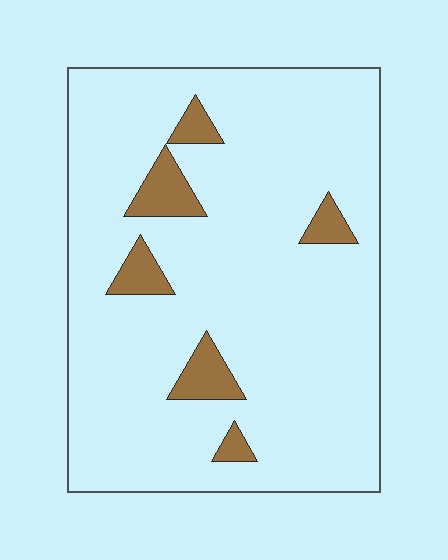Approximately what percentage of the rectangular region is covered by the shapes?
Approximately 10%.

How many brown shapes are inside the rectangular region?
6.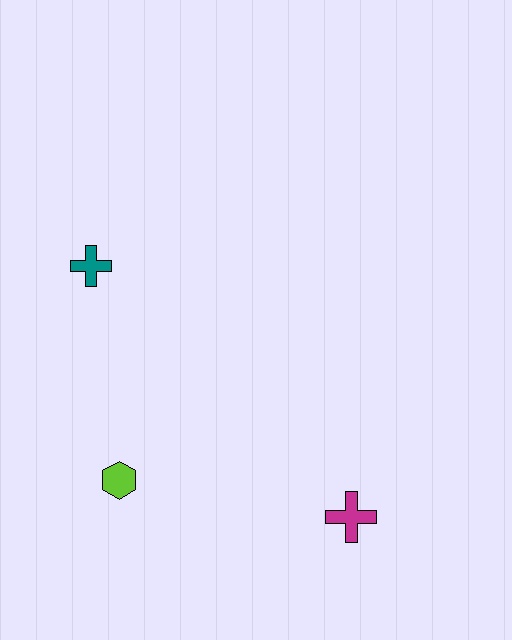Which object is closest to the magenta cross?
The lime hexagon is closest to the magenta cross.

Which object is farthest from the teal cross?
The magenta cross is farthest from the teal cross.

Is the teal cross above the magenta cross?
Yes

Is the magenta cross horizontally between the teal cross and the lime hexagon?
No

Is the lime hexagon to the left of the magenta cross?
Yes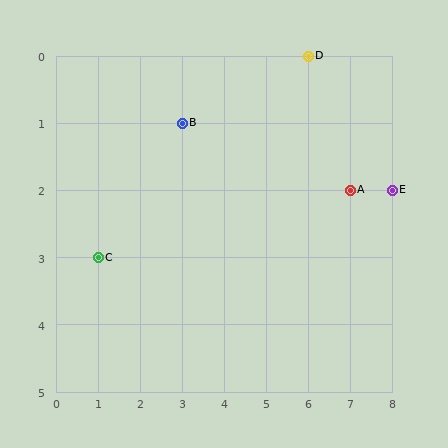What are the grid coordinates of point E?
Point E is at grid coordinates (8, 2).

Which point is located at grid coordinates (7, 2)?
Point A is at (7, 2).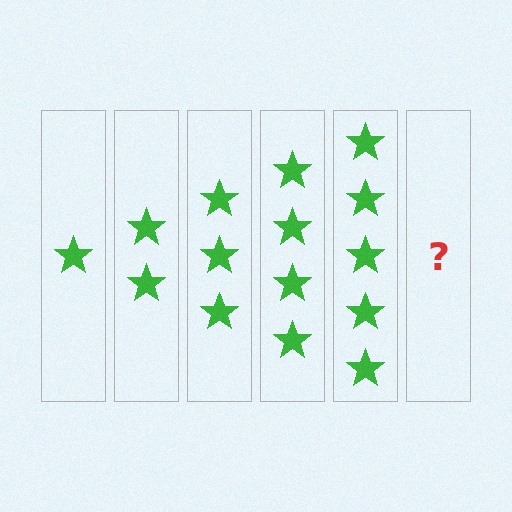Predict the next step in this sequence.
The next step is 6 stars.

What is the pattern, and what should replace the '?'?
The pattern is that each step adds one more star. The '?' should be 6 stars.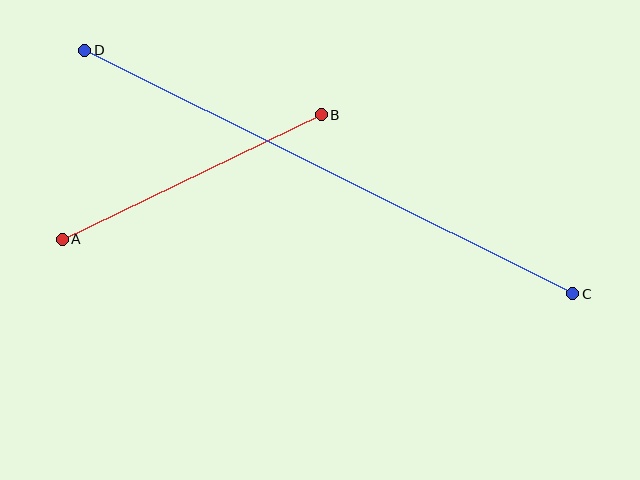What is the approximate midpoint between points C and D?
The midpoint is at approximately (329, 172) pixels.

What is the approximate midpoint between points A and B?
The midpoint is at approximately (192, 177) pixels.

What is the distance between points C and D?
The distance is approximately 545 pixels.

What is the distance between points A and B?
The distance is approximately 287 pixels.